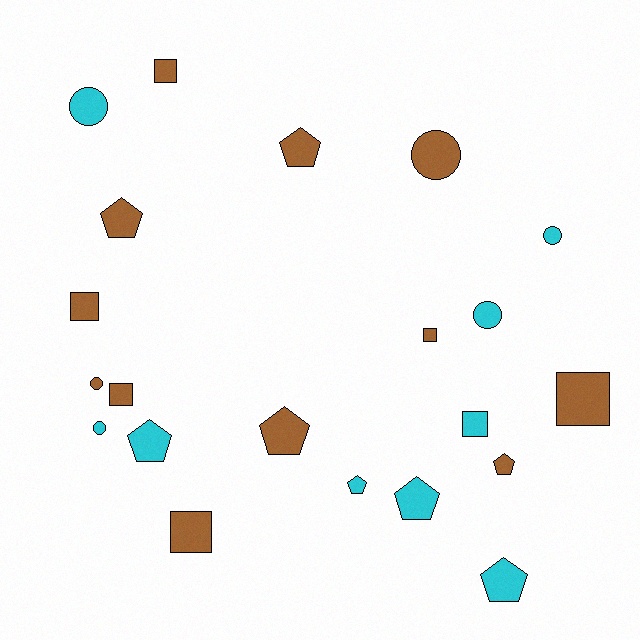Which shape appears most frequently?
Pentagon, with 8 objects.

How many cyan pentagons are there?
There are 4 cyan pentagons.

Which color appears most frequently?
Brown, with 12 objects.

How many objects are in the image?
There are 21 objects.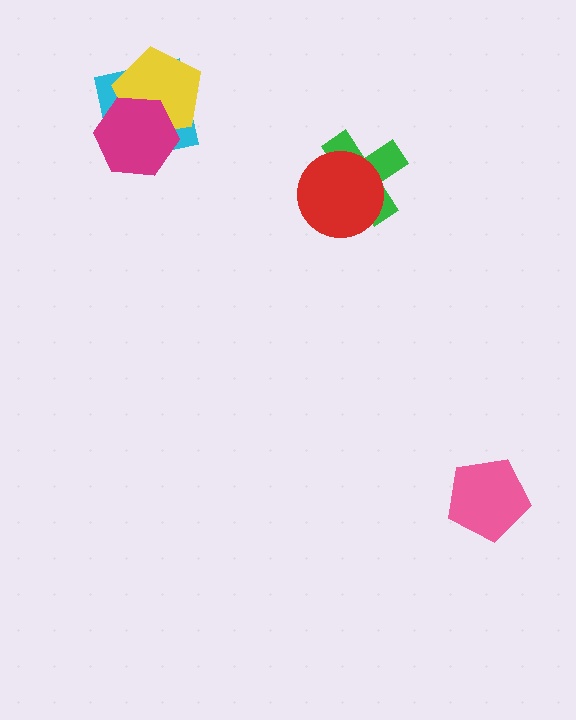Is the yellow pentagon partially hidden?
Yes, it is partially covered by another shape.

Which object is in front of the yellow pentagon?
The magenta hexagon is in front of the yellow pentagon.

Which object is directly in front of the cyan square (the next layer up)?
The yellow pentagon is directly in front of the cyan square.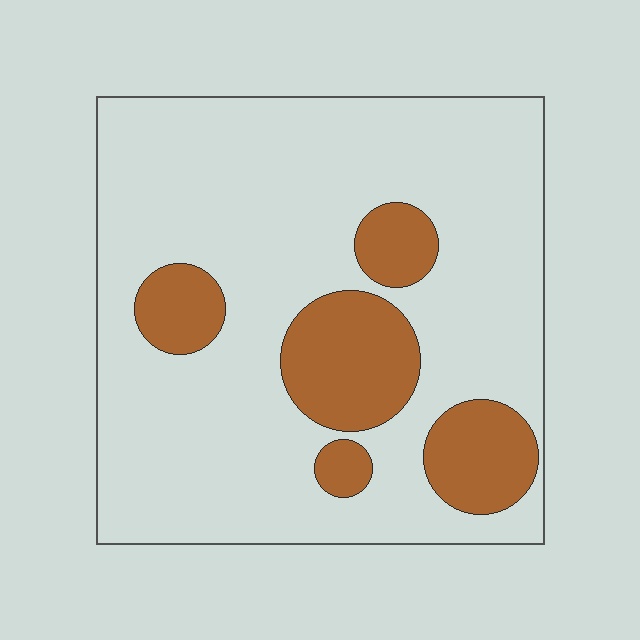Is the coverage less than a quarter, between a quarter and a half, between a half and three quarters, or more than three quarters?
Less than a quarter.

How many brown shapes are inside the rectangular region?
5.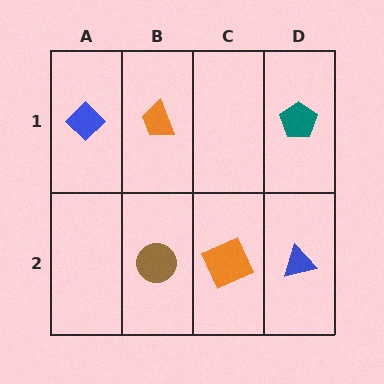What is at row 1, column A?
A blue diamond.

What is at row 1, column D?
A teal pentagon.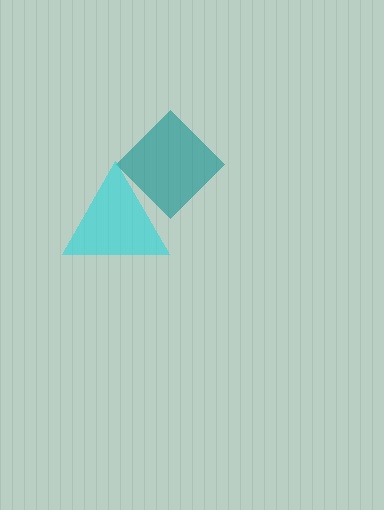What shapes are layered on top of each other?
The layered shapes are: a teal diamond, a cyan triangle.